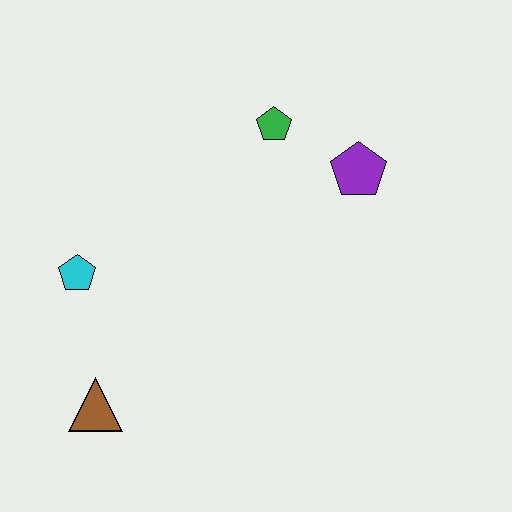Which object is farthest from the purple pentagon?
The brown triangle is farthest from the purple pentagon.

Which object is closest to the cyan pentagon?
The brown triangle is closest to the cyan pentagon.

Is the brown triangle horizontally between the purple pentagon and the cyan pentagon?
Yes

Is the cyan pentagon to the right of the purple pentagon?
No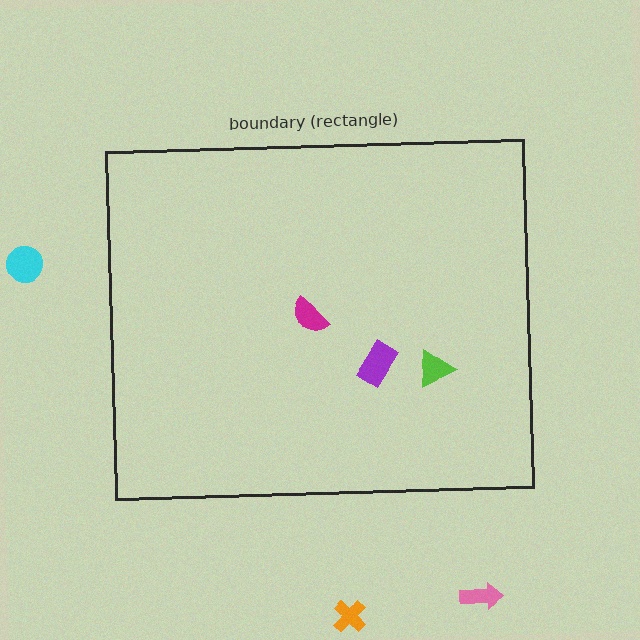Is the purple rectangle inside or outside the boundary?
Inside.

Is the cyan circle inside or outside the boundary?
Outside.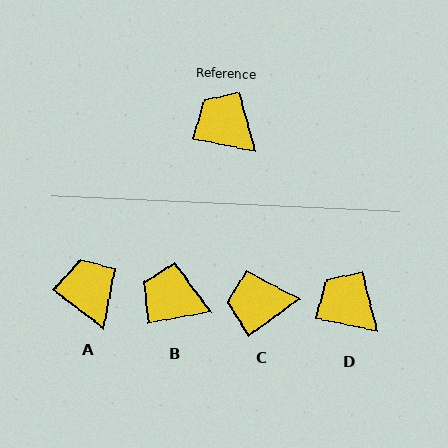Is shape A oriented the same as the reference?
No, it is off by about 26 degrees.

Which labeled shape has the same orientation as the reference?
D.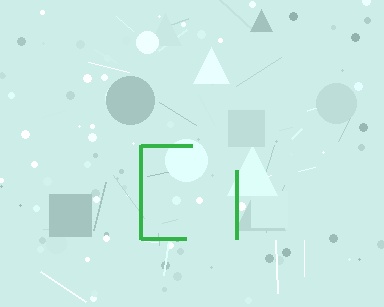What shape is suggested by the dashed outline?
The dashed outline suggests a square.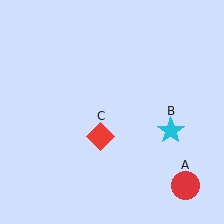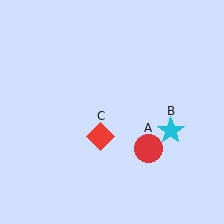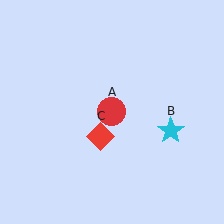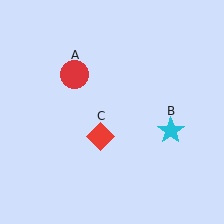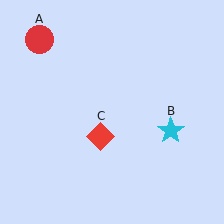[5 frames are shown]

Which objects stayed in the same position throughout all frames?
Cyan star (object B) and red diamond (object C) remained stationary.